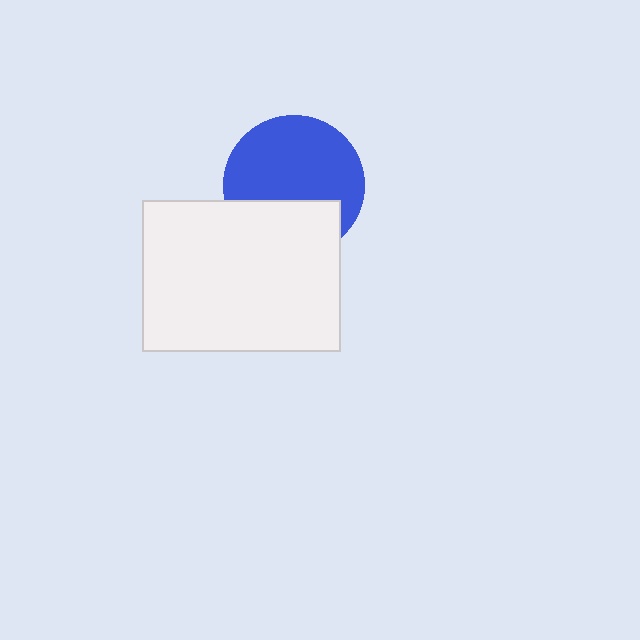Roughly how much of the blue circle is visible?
Most of it is visible (roughly 66%).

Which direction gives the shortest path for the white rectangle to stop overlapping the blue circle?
Moving down gives the shortest separation.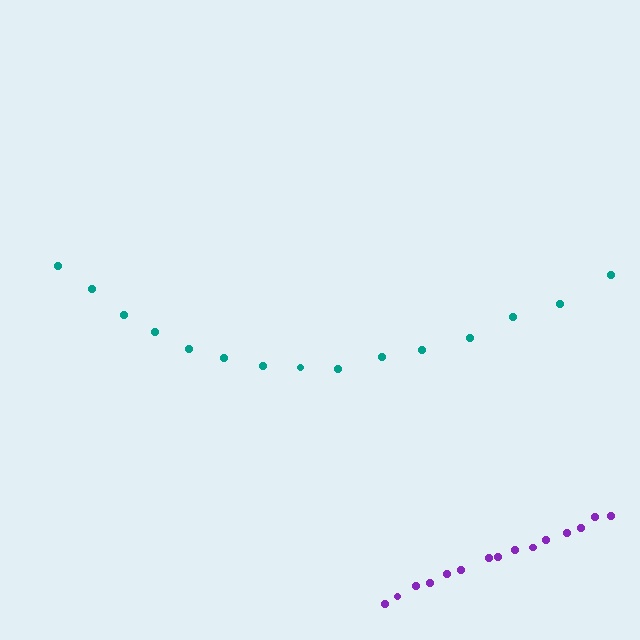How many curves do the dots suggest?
There are 2 distinct paths.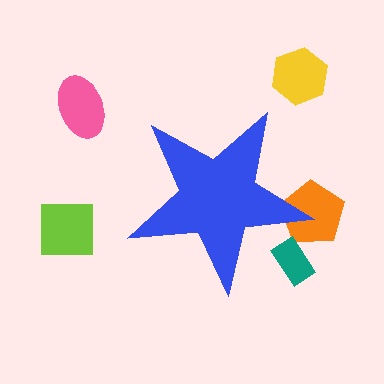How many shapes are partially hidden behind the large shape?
2 shapes are partially hidden.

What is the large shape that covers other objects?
A blue star.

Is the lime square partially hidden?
No, the lime square is fully visible.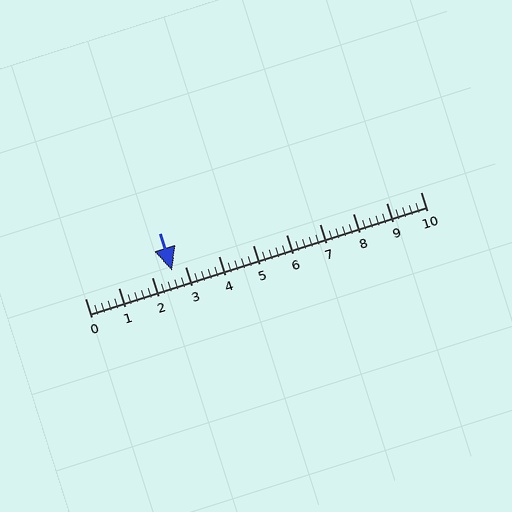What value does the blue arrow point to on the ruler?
The blue arrow points to approximately 2.6.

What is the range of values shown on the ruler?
The ruler shows values from 0 to 10.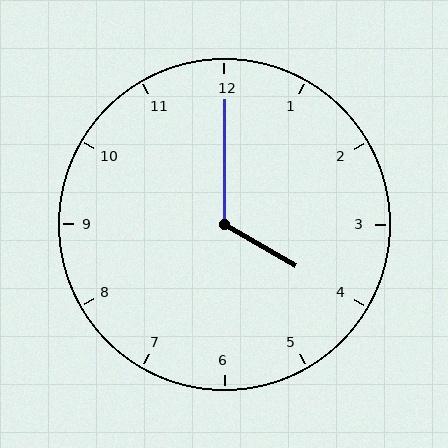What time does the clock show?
4:00.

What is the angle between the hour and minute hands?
Approximately 120 degrees.